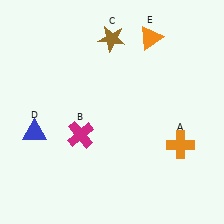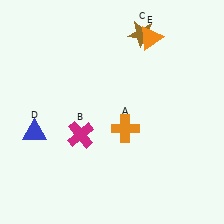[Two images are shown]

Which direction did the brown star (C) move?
The brown star (C) moved right.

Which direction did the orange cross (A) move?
The orange cross (A) moved left.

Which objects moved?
The objects that moved are: the orange cross (A), the brown star (C).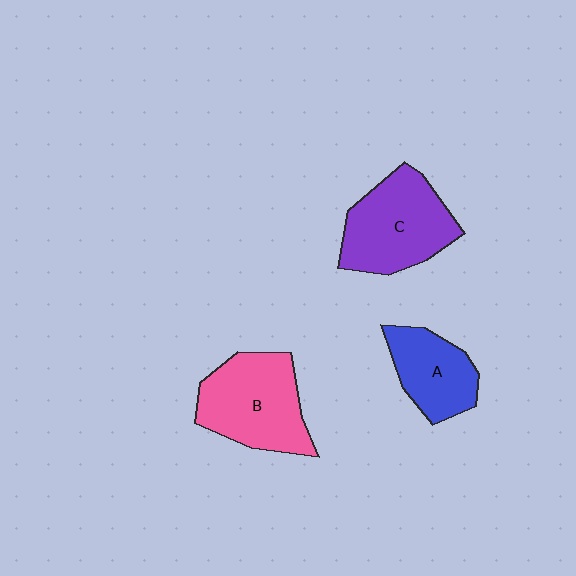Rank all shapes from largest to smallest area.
From largest to smallest: B (pink), C (purple), A (blue).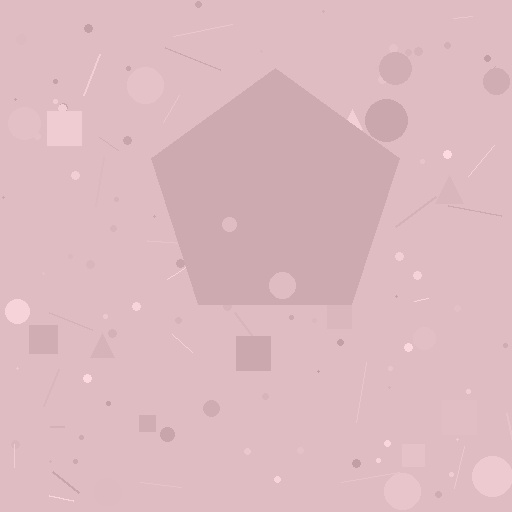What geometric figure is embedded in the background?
A pentagon is embedded in the background.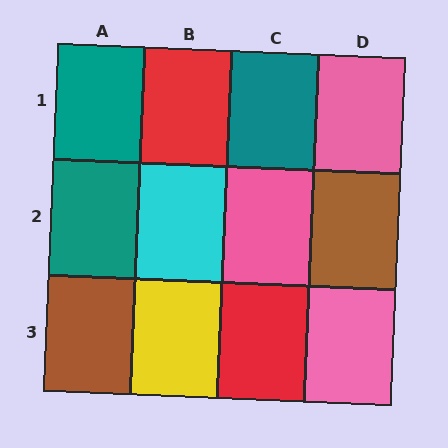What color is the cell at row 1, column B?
Red.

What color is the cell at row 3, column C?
Red.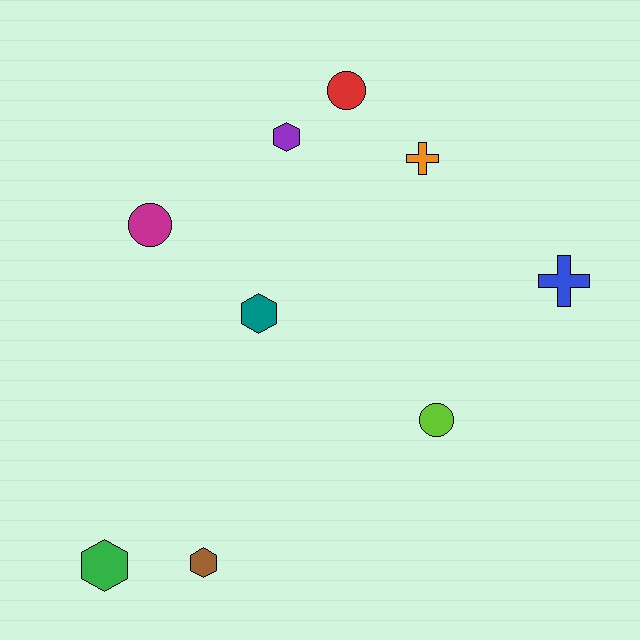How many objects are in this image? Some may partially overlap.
There are 9 objects.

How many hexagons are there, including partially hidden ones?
There are 4 hexagons.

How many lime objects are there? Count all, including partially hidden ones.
There is 1 lime object.